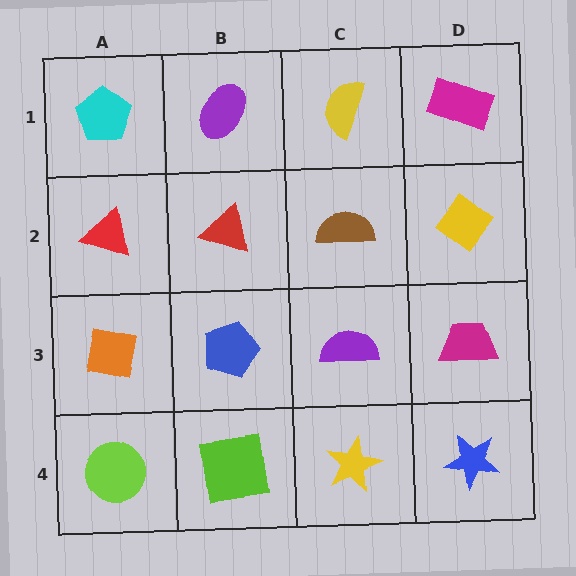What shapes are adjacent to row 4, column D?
A magenta trapezoid (row 3, column D), a yellow star (row 4, column C).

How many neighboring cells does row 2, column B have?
4.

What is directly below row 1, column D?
A yellow diamond.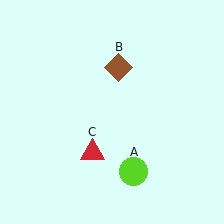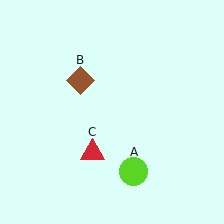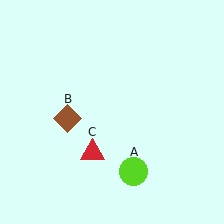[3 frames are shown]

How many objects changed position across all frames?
1 object changed position: brown diamond (object B).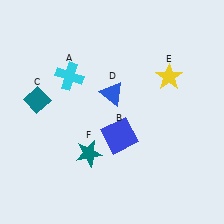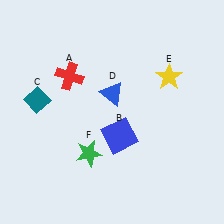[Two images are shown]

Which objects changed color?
A changed from cyan to red. F changed from teal to green.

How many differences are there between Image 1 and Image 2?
There are 2 differences between the two images.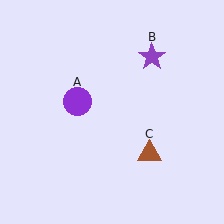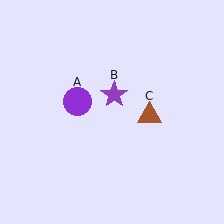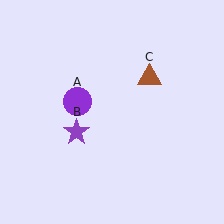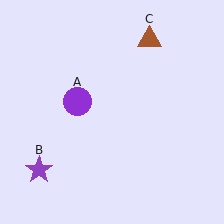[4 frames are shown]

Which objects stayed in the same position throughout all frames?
Purple circle (object A) remained stationary.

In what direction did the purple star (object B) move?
The purple star (object B) moved down and to the left.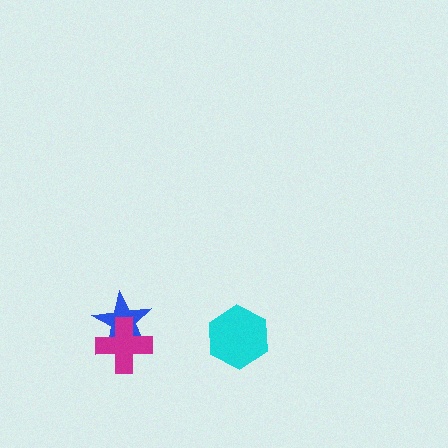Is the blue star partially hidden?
Yes, it is partially covered by another shape.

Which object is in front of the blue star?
The magenta cross is in front of the blue star.